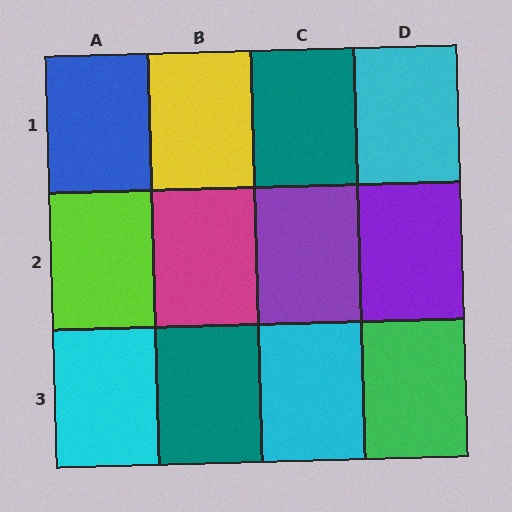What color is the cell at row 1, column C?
Teal.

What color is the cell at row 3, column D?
Green.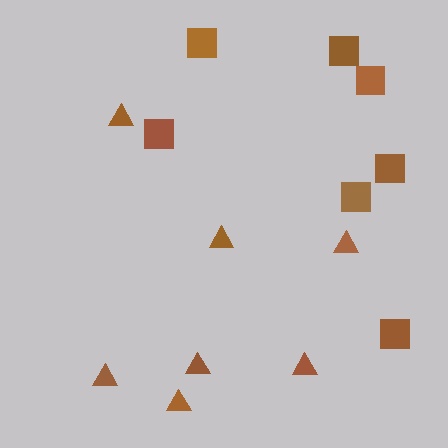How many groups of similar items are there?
There are 2 groups: one group of triangles (7) and one group of squares (7).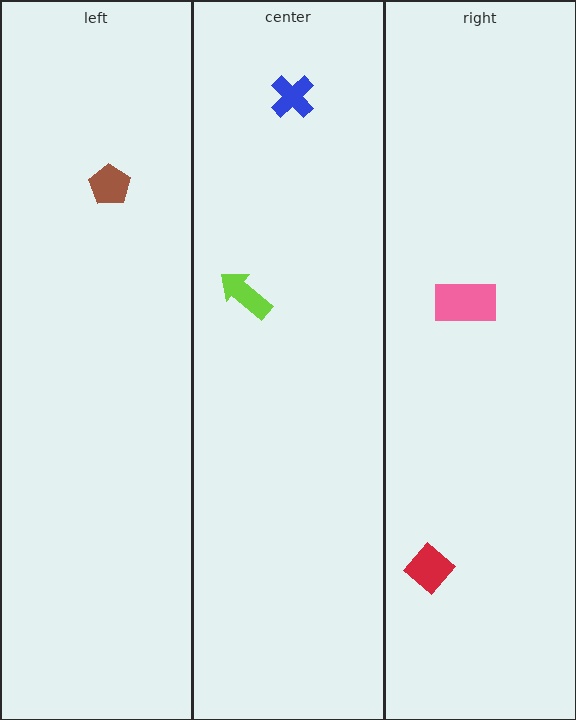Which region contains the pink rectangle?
The right region.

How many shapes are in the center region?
2.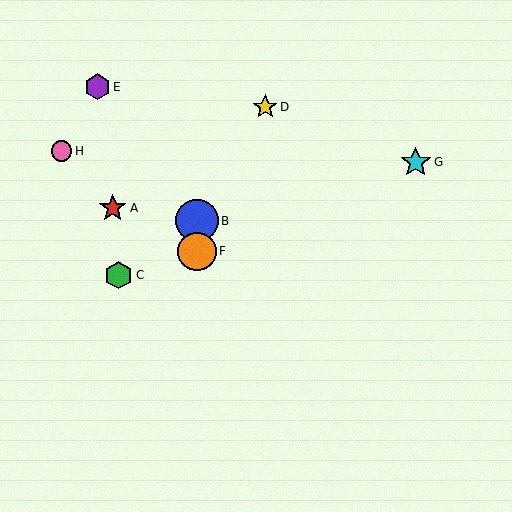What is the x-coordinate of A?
Object A is at x≈113.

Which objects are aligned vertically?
Objects B, F are aligned vertically.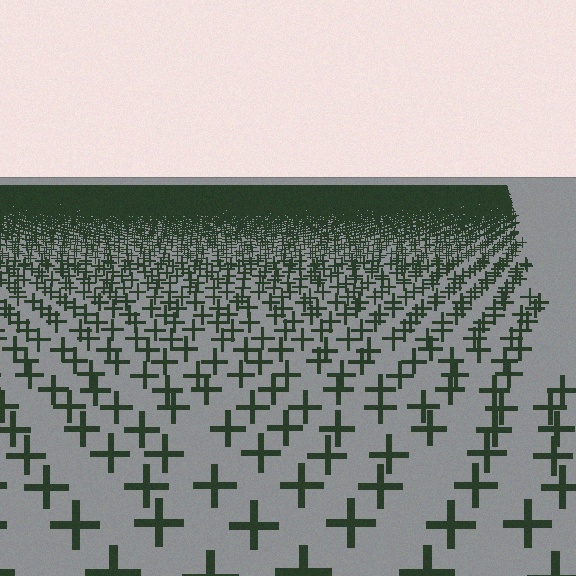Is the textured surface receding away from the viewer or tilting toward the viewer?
The surface is receding away from the viewer. Texture elements get smaller and denser toward the top.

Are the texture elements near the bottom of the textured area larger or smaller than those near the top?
Larger. Near the bottom, elements are closer to the viewer and appear at a bigger on-screen size.